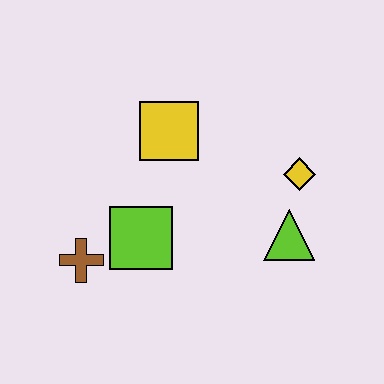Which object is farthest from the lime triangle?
The brown cross is farthest from the lime triangle.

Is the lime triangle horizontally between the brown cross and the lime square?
No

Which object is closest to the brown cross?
The lime square is closest to the brown cross.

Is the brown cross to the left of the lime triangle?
Yes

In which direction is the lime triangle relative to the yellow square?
The lime triangle is to the right of the yellow square.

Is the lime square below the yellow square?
Yes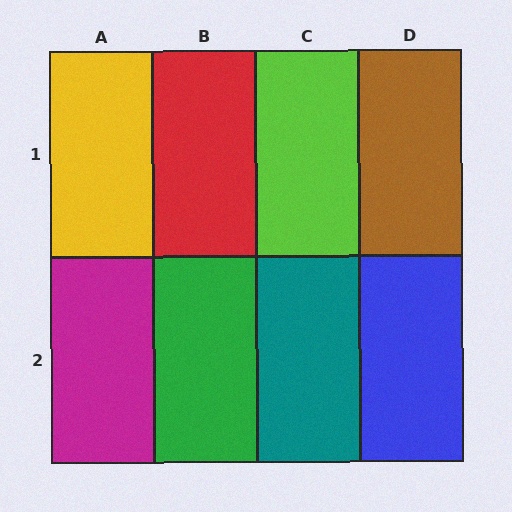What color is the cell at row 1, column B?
Red.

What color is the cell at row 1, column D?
Brown.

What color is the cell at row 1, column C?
Lime.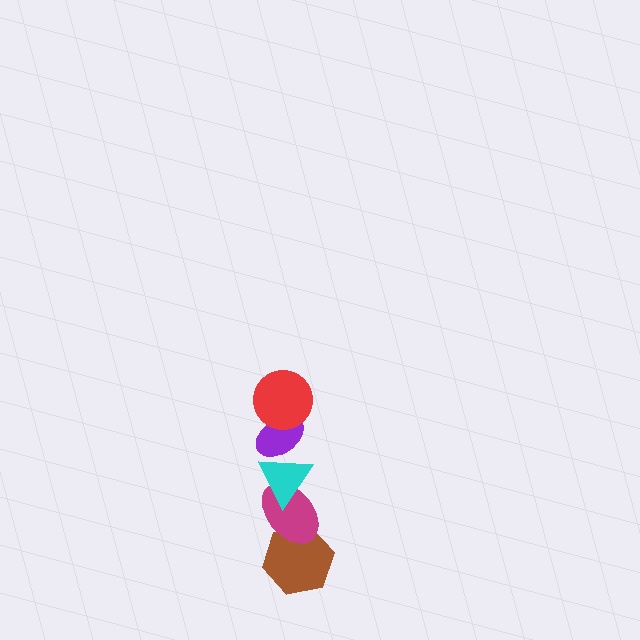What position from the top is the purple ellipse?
The purple ellipse is 2nd from the top.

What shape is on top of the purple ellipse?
The red circle is on top of the purple ellipse.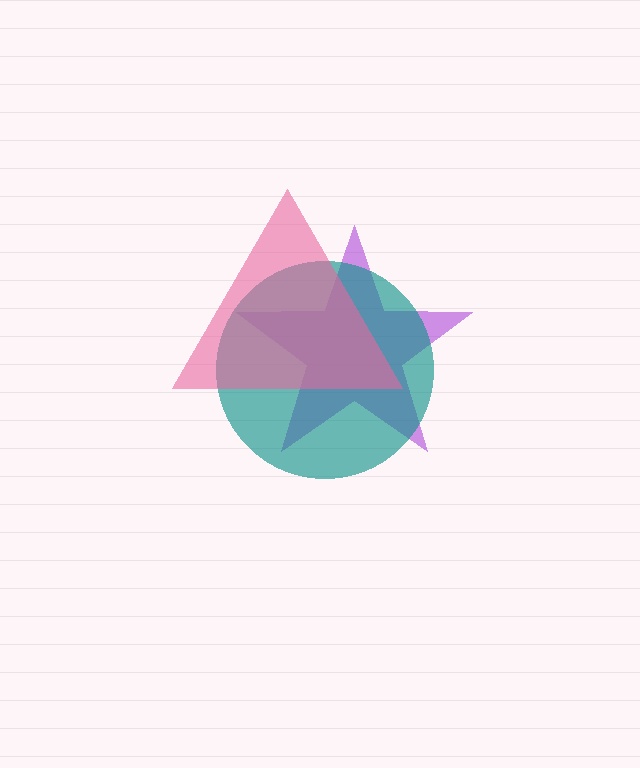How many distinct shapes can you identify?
There are 3 distinct shapes: a purple star, a teal circle, a pink triangle.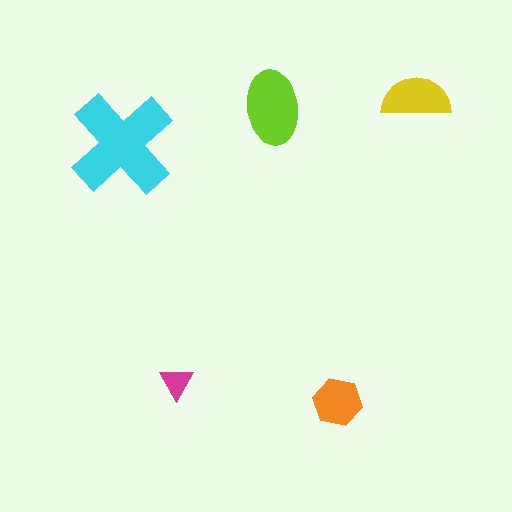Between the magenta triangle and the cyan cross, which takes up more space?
The cyan cross.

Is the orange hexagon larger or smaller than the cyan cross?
Smaller.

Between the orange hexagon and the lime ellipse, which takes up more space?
The lime ellipse.